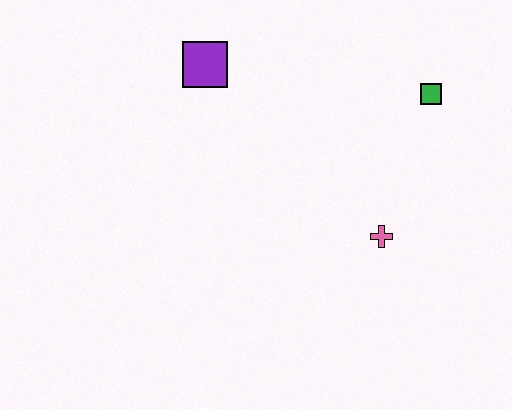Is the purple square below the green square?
No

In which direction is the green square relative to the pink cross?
The green square is above the pink cross.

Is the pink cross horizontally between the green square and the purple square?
Yes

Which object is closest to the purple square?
The green square is closest to the purple square.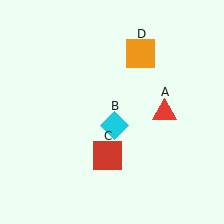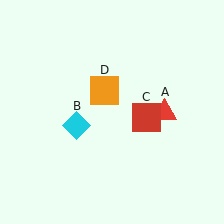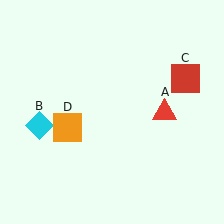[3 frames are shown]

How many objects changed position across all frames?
3 objects changed position: cyan diamond (object B), red square (object C), orange square (object D).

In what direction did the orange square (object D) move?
The orange square (object D) moved down and to the left.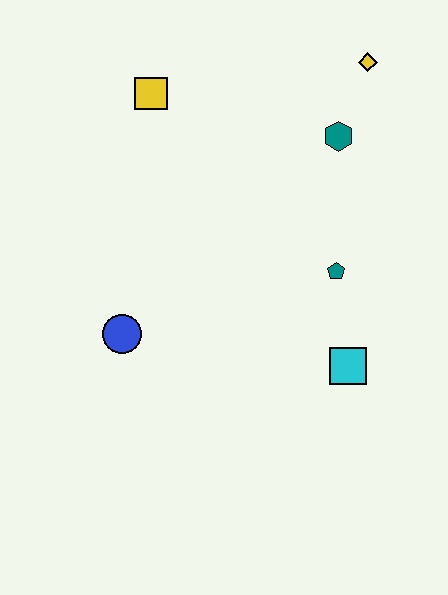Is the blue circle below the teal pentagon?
Yes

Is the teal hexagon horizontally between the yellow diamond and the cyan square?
No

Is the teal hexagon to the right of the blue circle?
Yes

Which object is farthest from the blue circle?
The yellow diamond is farthest from the blue circle.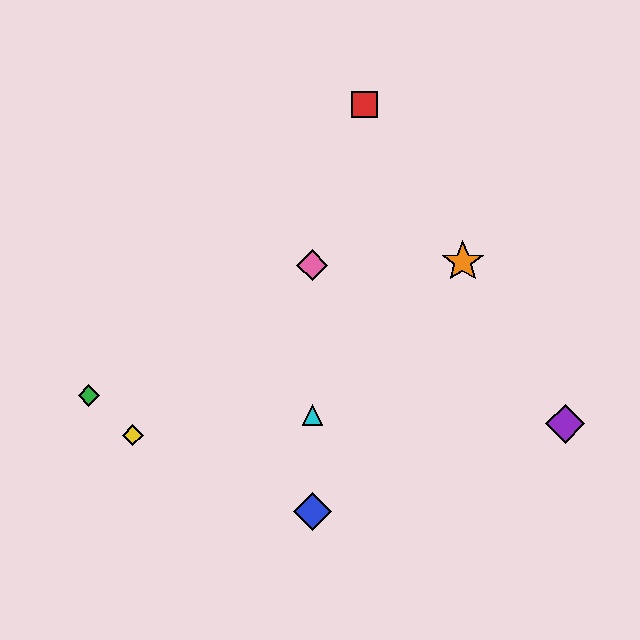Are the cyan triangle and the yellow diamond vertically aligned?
No, the cyan triangle is at x≈312 and the yellow diamond is at x≈133.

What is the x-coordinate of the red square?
The red square is at x≈365.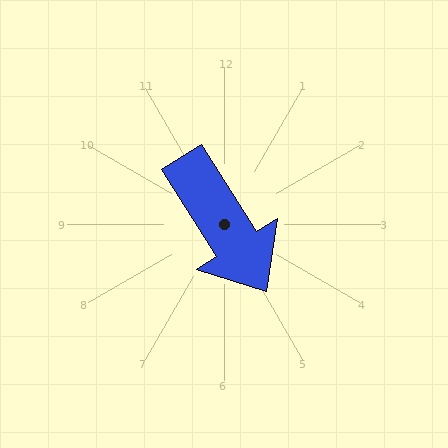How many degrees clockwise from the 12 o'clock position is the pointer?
Approximately 148 degrees.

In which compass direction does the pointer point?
Southeast.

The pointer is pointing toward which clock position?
Roughly 5 o'clock.